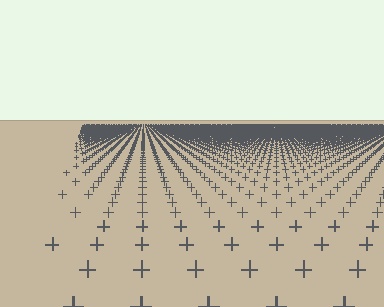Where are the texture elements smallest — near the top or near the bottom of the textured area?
Near the top.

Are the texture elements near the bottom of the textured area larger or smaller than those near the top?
Larger. Near the bottom, elements are closer to the viewer and appear at a bigger on-screen size.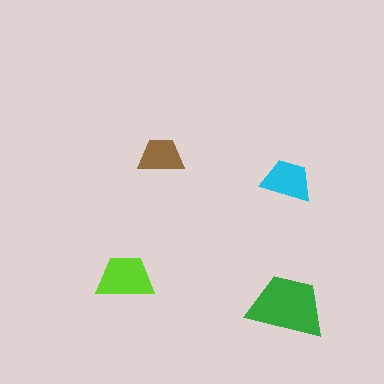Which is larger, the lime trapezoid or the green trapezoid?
The green one.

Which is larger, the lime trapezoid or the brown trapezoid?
The lime one.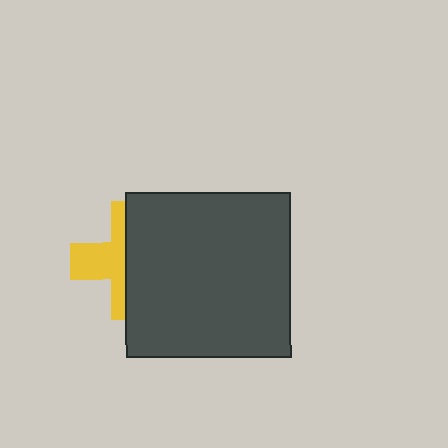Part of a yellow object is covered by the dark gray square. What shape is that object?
It is a cross.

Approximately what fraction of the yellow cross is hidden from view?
Roughly 56% of the yellow cross is hidden behind the dark gray square.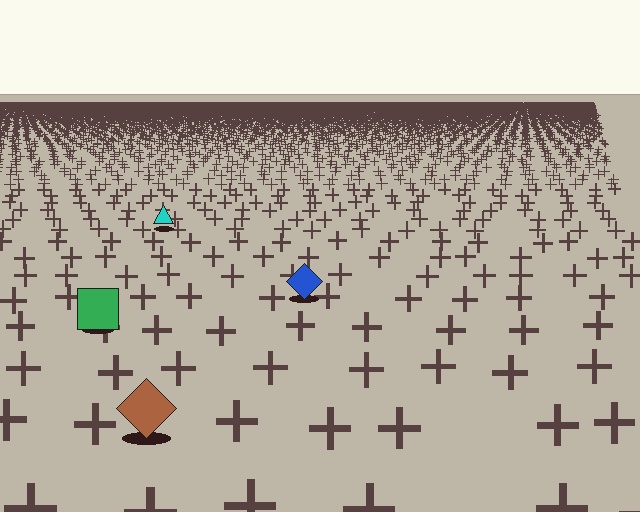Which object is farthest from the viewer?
The cyan triangle is farthest from the viewer. It appears smaller and the ground texture around it is denser.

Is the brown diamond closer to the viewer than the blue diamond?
Yes. The brown diamond is closer — you can tell from the texture gradient: the ground texture is coarser near it.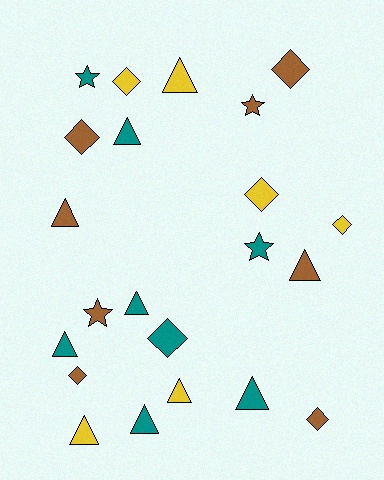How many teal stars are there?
There are 2 teal stars.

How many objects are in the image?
There are 22 objects.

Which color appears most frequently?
Teal, with 8 objects.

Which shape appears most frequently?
Triangle, with 10 objects.